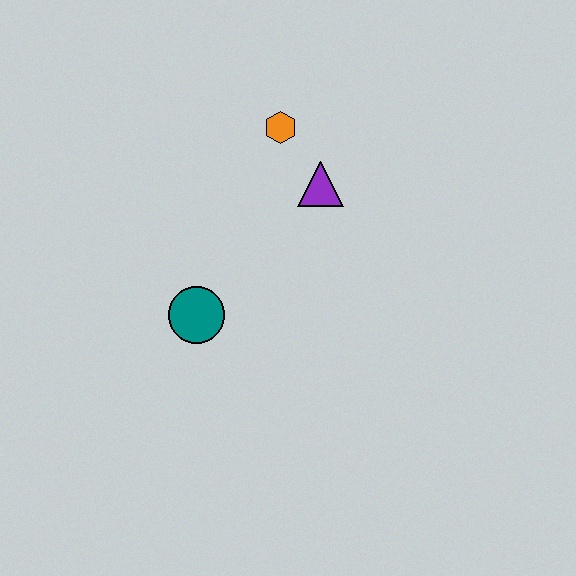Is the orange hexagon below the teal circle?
No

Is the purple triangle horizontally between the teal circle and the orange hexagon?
No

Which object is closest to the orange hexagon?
The purple triangle is closest to the orange hexagon.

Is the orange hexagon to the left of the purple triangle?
Yes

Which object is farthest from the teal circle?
The orange hexagon is farthest from the teal circle.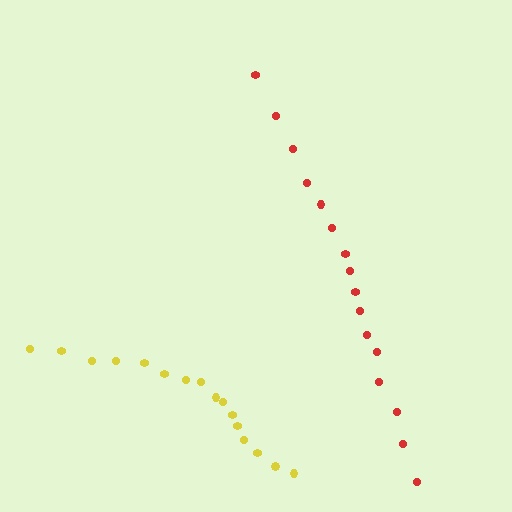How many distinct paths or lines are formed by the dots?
There are 2 distinct paths.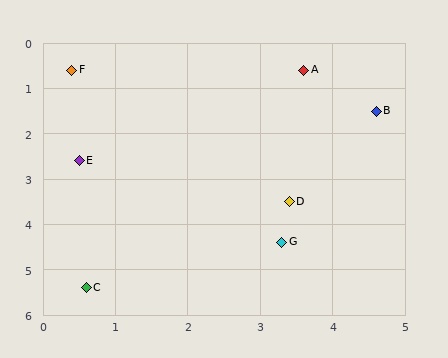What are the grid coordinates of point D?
Point D is at approximately (3.4, 3.5).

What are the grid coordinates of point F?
Point F is at approximately (0.4, 0.6).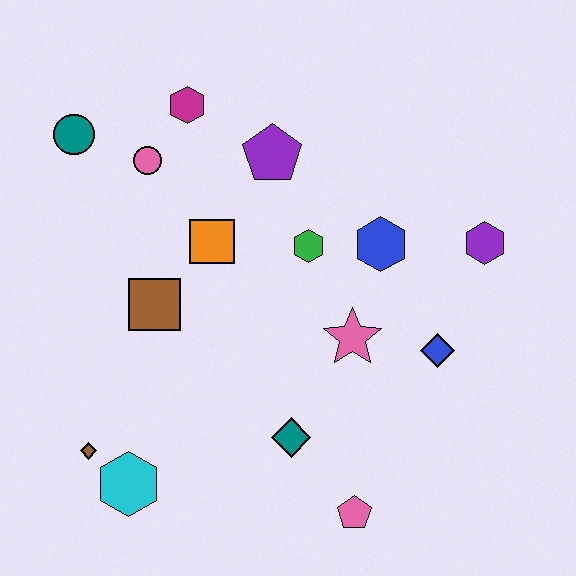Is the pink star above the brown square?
No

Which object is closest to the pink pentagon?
The teal diamond is closest to the pink pentagon.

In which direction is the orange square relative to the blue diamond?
The orange square is to the left of the blue diamond.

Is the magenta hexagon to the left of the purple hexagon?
Yes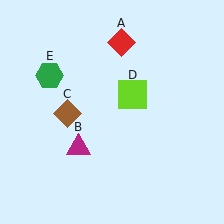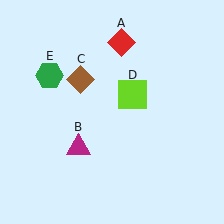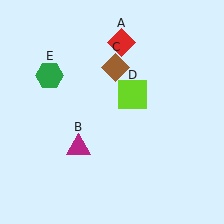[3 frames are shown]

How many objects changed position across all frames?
1 object changed position: brown diamond (object C).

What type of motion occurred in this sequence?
The brown diamond (object C) rotated clockwise around the center of the scene.